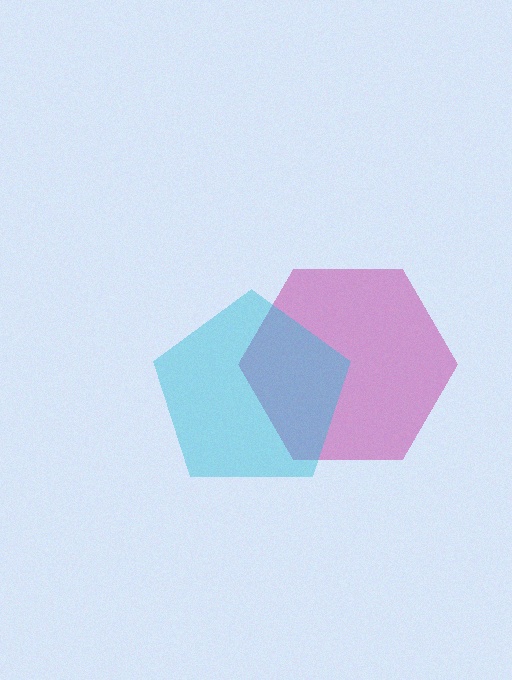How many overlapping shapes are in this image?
There are 2 overlapping shapes in the image.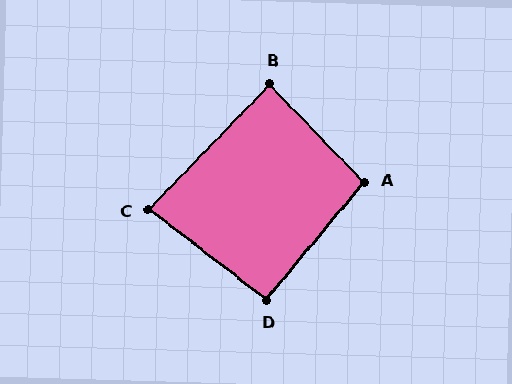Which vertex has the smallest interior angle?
C, at approximately 84 degrees.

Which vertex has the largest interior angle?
A, at approximately 96 degrees.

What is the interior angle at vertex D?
Approximately 92 degrees (approximately right).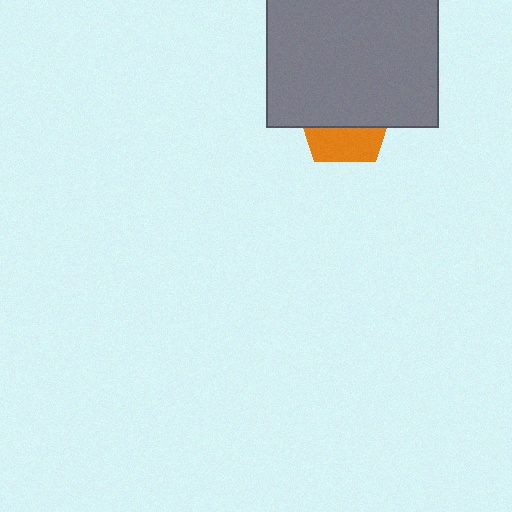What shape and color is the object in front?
The object in front is a gray square.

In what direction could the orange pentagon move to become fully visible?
The orange pentagon could move down. That would shift it out from behind the gray square entirely.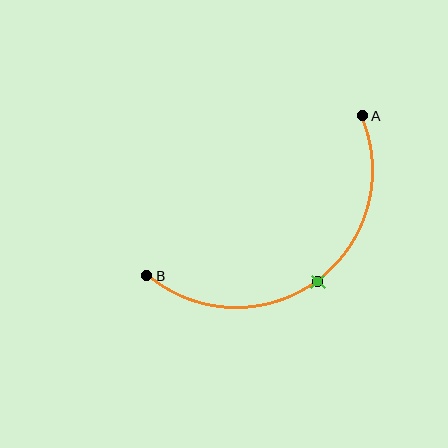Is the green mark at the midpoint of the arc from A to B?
Yes. The green mark lies on the arc at equal arc-length from both A and B — it is the arc midpoint.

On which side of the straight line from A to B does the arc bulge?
The arc bulges below and to the right of the straight line connecting A and B.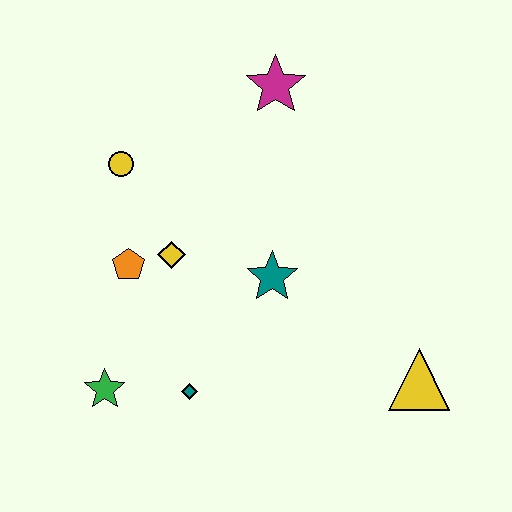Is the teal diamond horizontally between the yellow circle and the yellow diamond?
No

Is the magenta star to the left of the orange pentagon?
No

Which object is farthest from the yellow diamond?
The yellow triangle is farthest from the yellow diamond.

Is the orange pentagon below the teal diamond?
No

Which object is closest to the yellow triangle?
The teal star is closest to the yellow triangle.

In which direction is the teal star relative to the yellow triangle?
The teal star is to the left of the yellow triangle.